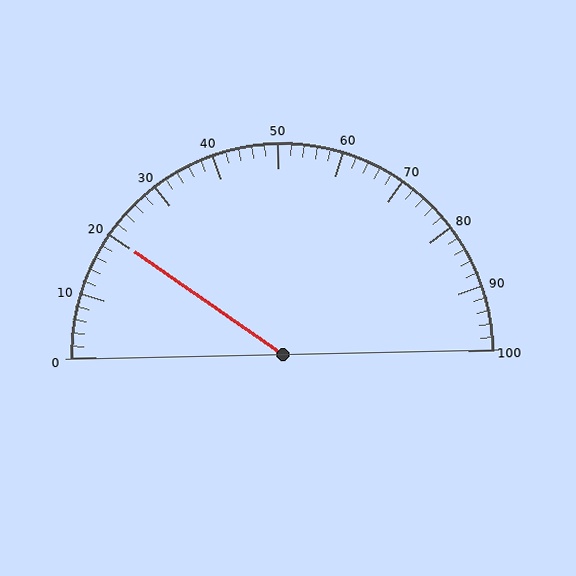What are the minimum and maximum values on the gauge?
The gauge ranges from 0 to 100.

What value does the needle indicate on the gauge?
The needle indicates approximately 20.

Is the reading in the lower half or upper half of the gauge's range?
The reading is in the lower half of the range (0 to 100).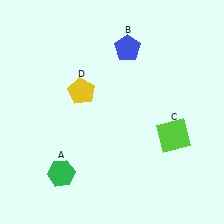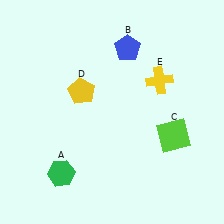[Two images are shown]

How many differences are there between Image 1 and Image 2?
There is 1 difference between the two images.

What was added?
A yellow cross (E) was added in Image 2.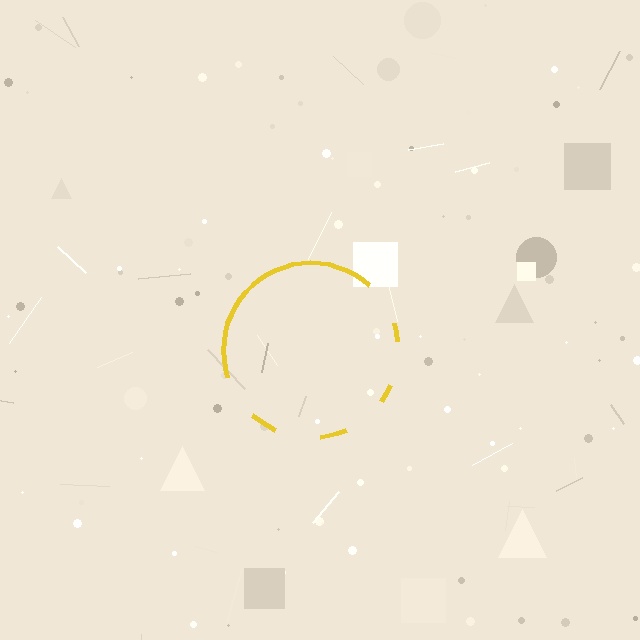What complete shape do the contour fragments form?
The contour fragments form a circle.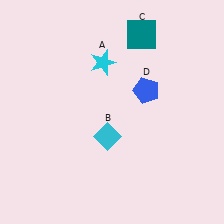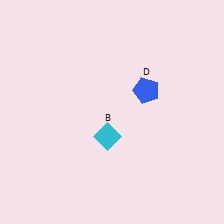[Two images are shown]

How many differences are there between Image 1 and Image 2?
There are 2 differences between the two images.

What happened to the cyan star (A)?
The cyan star (A) was removed in Image 2. It was in the top-left area of Image 1.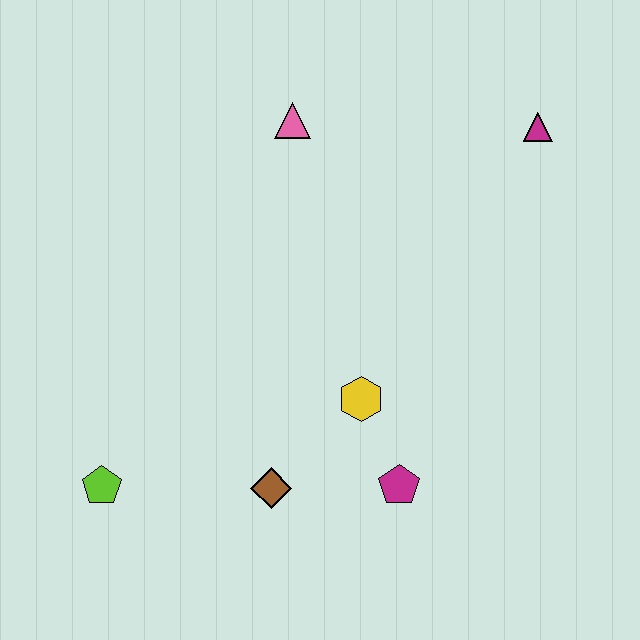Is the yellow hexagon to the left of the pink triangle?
No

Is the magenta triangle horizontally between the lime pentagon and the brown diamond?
No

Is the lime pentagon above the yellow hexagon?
No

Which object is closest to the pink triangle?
The magenta triangle is closest to the pink triangle.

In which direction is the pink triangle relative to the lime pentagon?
The pink triangle is above the lime pentagon.